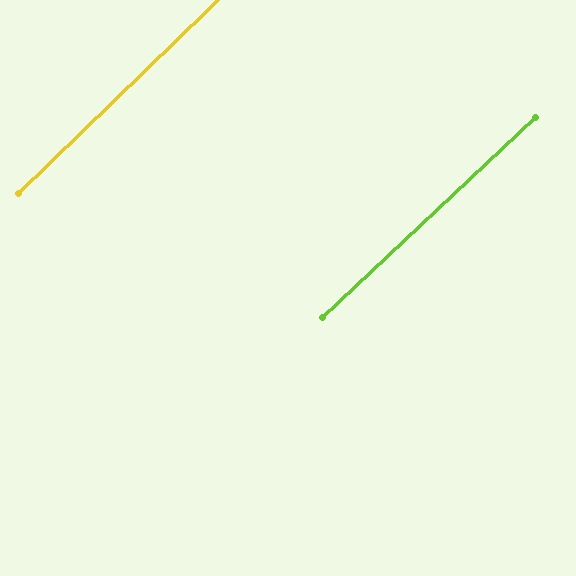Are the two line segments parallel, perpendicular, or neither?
Parallel — their directions differ by only 0.9°.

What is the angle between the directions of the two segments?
Approximately 1 degree.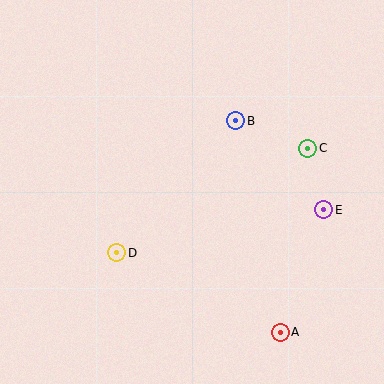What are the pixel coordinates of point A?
Point A is at (280, 332).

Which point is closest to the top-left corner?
Point B is closest to the top-left corner.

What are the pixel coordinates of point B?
Point B is at (236, 121).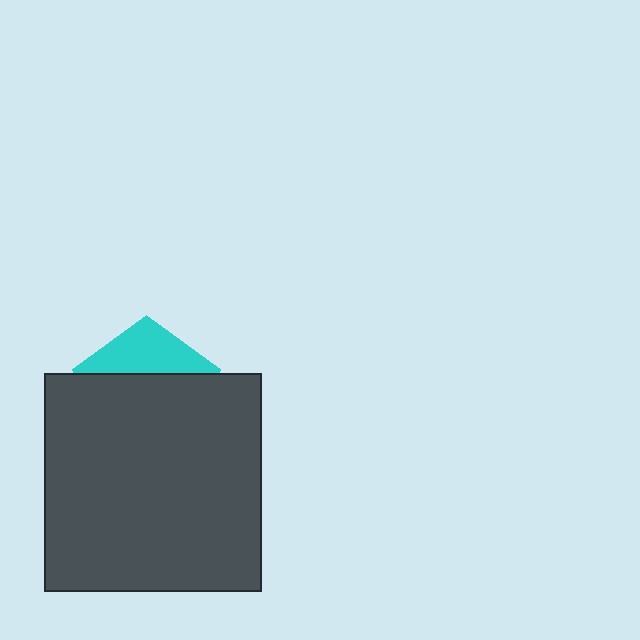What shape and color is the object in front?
The object in front is a dark gray square.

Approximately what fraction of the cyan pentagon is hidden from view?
Roughly 68% of the cyan pentagon is hidden behind the dark gray square.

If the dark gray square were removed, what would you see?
You would see the complete cyan pentagon.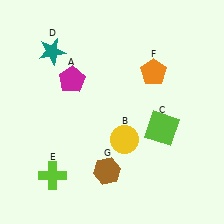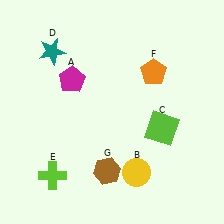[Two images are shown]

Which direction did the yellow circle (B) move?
The yellow circle (B) moved down.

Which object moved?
The yellow circle (B) moved down.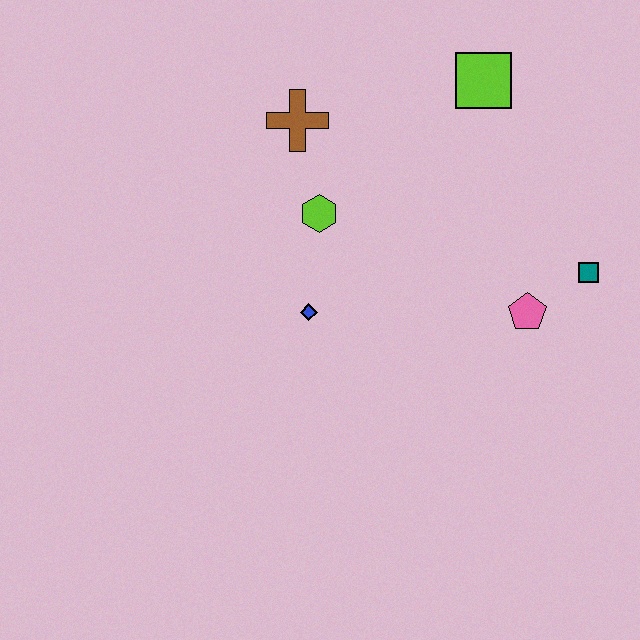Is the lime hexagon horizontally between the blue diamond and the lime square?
Yes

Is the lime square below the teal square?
No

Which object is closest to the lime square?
The brown cross is closest to the lime square.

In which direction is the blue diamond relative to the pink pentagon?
The blue diamond is to the left of the pink pentagon.